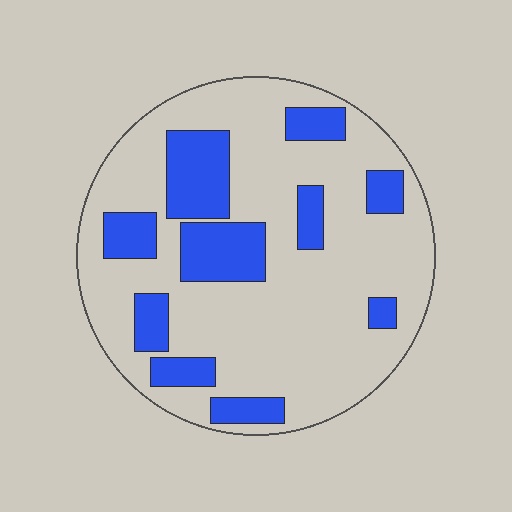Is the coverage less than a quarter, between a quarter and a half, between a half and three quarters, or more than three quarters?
Between a quarter and a half.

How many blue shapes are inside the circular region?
10.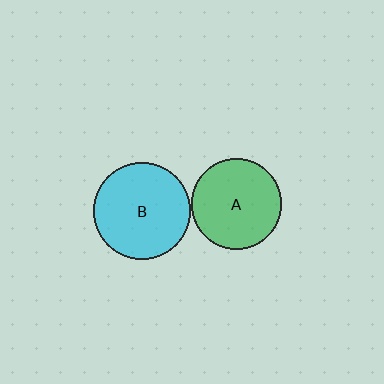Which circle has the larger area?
Circle B (cyan).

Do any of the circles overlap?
No, none of the circles overlap.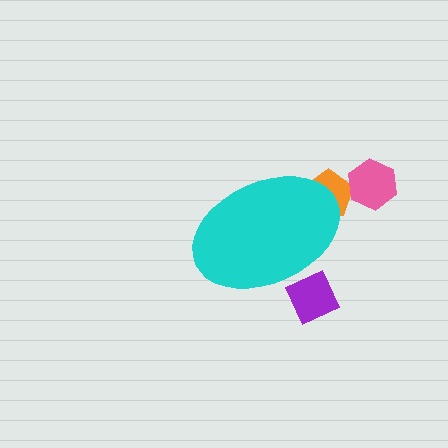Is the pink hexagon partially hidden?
No, the pink hexagon is fully visible.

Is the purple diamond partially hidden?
Yes, the purple diamond is partially hidden behind the cyan ellipse.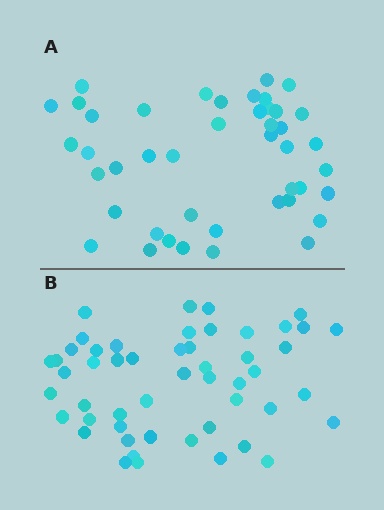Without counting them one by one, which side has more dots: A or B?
Region B (the bottom region) has more dots.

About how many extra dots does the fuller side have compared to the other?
Region B has roughly 8 or so more dots than region A.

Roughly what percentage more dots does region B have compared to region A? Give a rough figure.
About 15% more.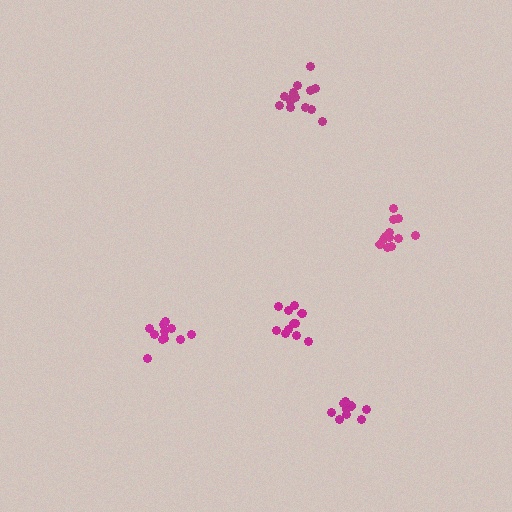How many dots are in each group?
Group 1: 14 dots, Group 2: 9 dots, Group 3: 11 dots, Group 4: 13 dots, Group 5: 13 dots (60 total).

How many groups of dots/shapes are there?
There are 5 groups.